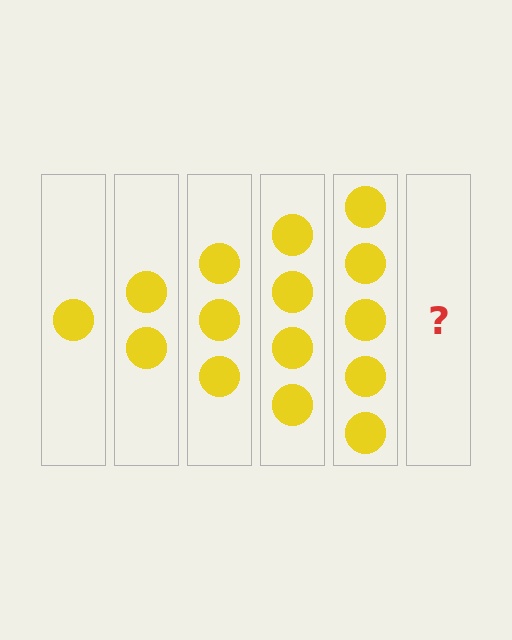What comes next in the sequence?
The next element should be 6 circles.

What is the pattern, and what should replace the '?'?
The pattern is that each step adds one more circle. The '?' should be 6 circles.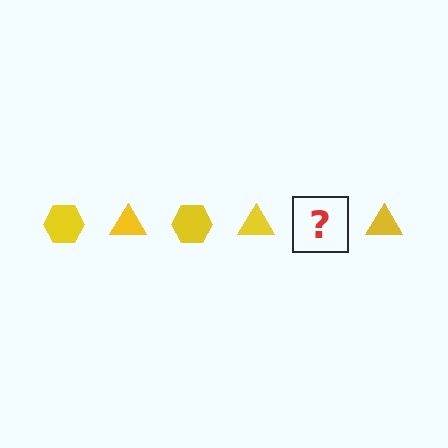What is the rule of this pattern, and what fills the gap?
The rule is that the pattern cycles through hexagon, triangle shapes in yellow. The gap should be filled with a yellow hexagon.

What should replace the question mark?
The question mark should be replaced with a yellow hexagon.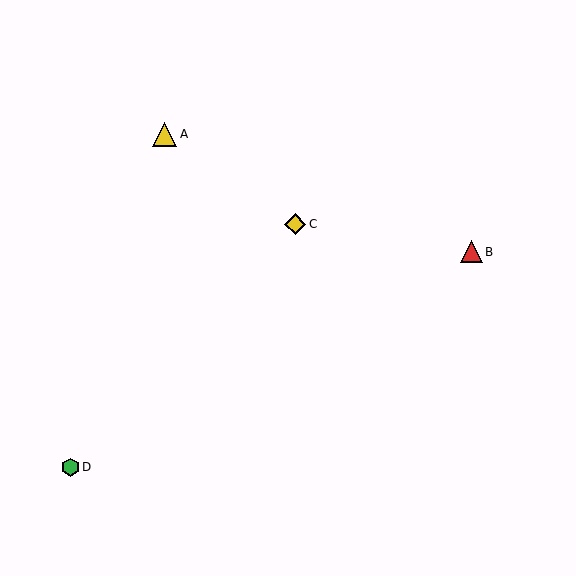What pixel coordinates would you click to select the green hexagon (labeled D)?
Click at (70, 467) to select the green hexagon D.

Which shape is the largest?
The yellow triangle (labeled A) is the largest.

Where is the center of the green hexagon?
The center of the green hexagon is at (70, 467).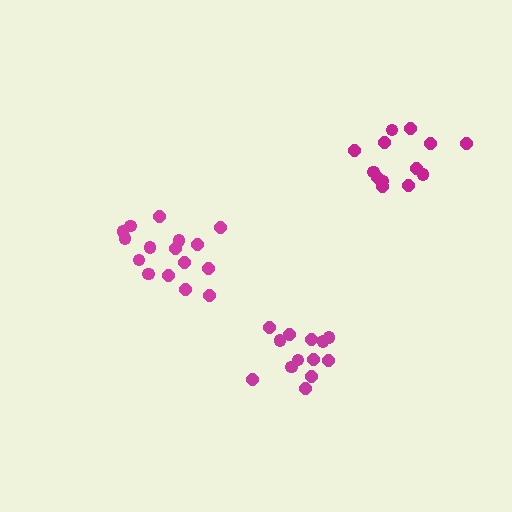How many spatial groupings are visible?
There are 3 spatial groupings.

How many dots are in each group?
Group 1: 13 dots, Group 2: 13 dots, Group 3: 16 dots (42 total).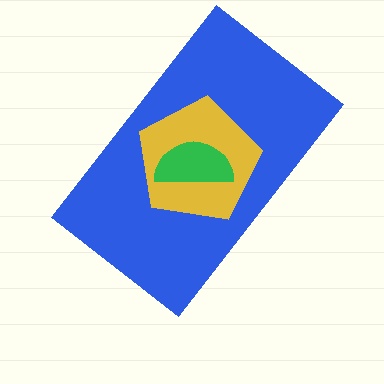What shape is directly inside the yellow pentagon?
The green semicircle.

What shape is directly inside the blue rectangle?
The yellow pentagon.